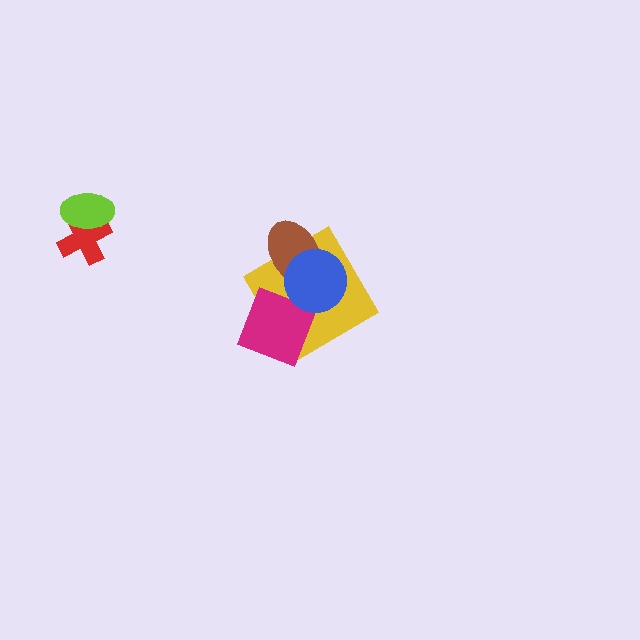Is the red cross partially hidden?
Yes, it is partially covered by another shape.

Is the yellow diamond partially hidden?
Yes, it is partially covered by another shape.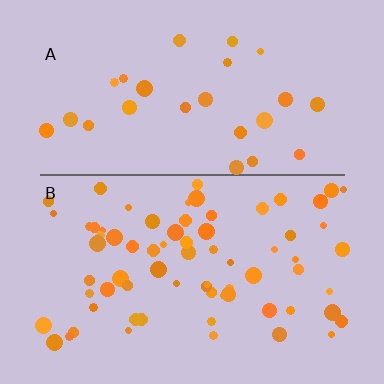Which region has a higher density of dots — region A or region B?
B (the bottom).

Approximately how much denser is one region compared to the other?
Approximately 2.7× — region B over region A.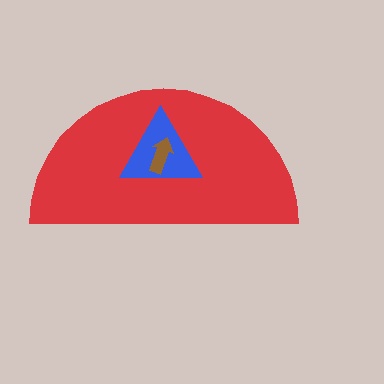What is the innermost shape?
The brown arrow.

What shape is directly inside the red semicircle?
The blue triangle.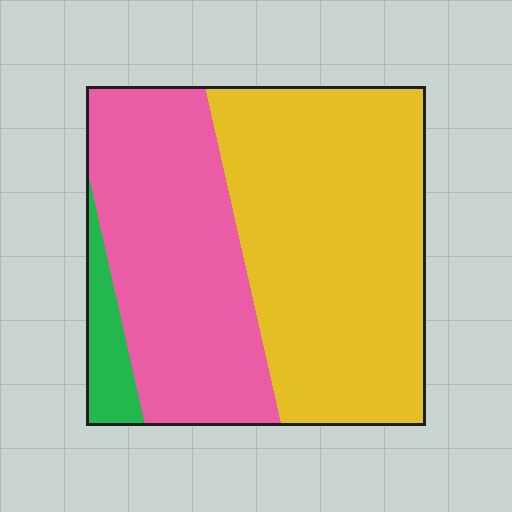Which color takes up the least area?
Green, at roughly 5%.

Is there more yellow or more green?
Yellow.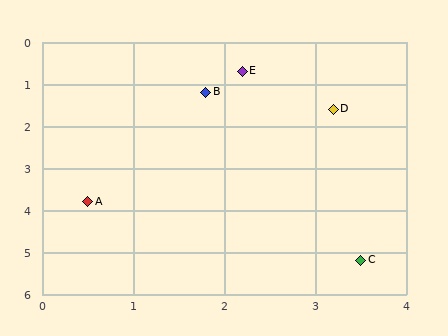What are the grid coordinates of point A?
Point A is at approximately (0.5, 3.8).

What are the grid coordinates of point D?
Point D is at approximately (3.2, 1.6).